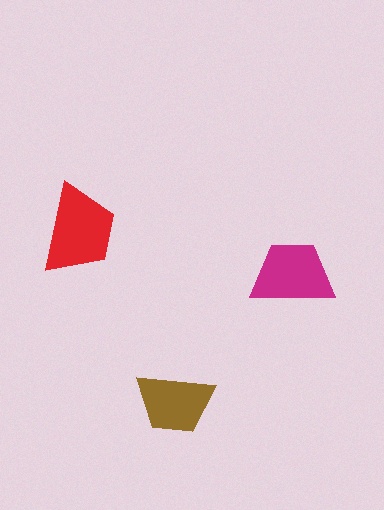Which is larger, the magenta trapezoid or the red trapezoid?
The red one.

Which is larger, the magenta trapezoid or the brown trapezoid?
The magenta one.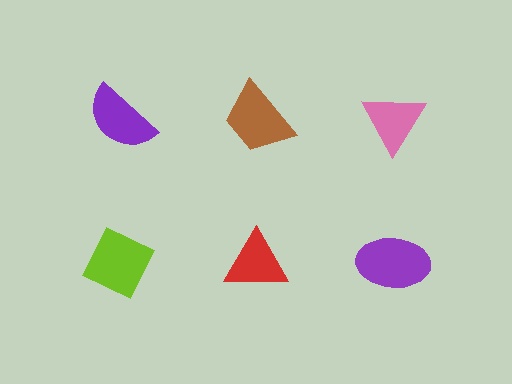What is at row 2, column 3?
A purple ellipse.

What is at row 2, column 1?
A lime diamond.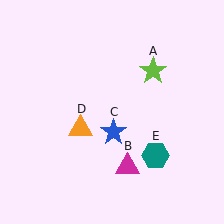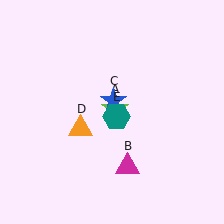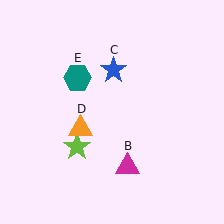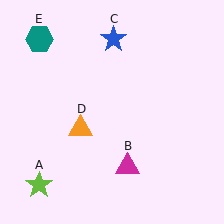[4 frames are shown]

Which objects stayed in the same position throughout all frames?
Magenta triangle (object B) and orange triangle (object D) remained stationary.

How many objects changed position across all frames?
3 objects changed position: lime star (object A), blue star (object C), teal hexagon (object E).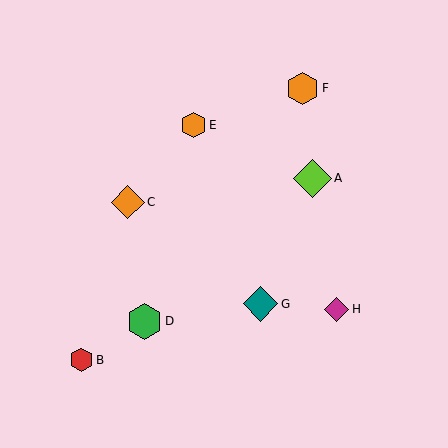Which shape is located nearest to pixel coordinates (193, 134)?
The orange hexagon (labeled E) at (194, 125) is nearest to that location.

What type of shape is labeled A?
Shape A is a lime diamond.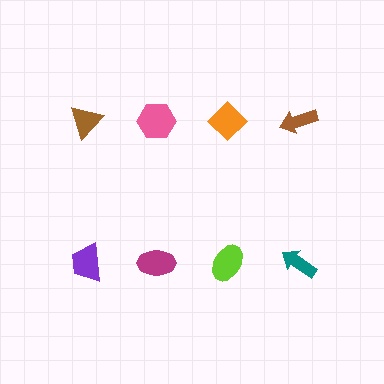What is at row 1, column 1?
A brown triangle.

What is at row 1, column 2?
A pink hexagon.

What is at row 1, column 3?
An orange diamond.